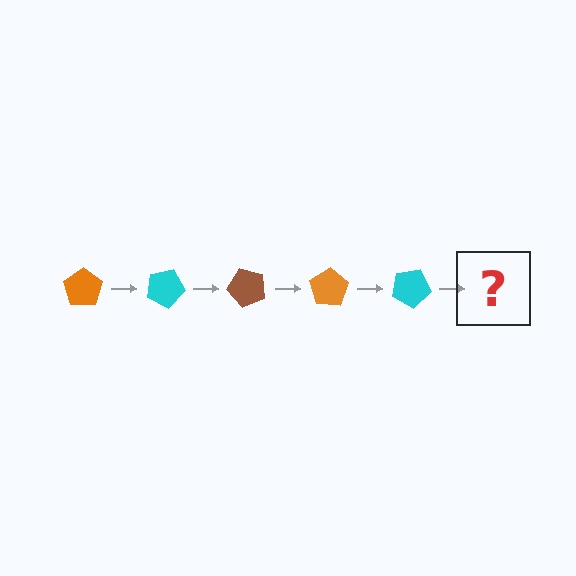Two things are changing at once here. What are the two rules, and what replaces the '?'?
The two rules are that it rotates 25 degrees each step and the color cycles through orange, cyan, and brown. The '?' should be a brown pentagon, rotated 125 degrees from the start.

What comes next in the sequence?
The next element should be a brown pentagon, rotated 125 degrees from the start.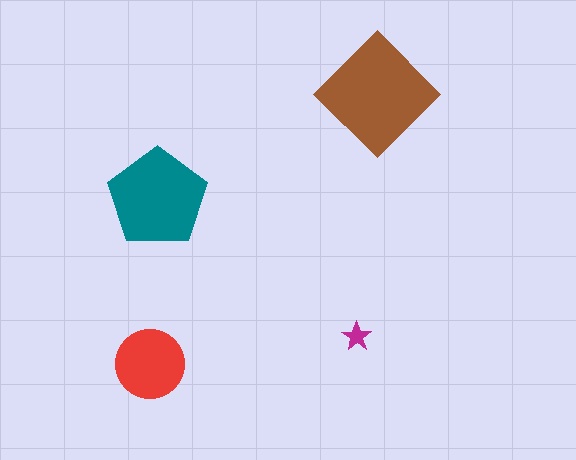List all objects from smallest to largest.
The magenta star, the red circle, the teal pentagon, the brown diamond.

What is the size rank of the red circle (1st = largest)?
3rd.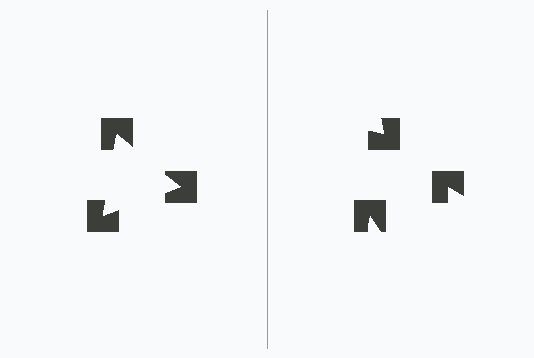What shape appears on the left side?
An illusory triangle.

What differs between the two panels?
The notched squares are positioned identically on both sides; only the wedge orientations differ. On the left they align to a triangle; on the right they are misaligned.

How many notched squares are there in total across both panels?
6 — 3 on each side.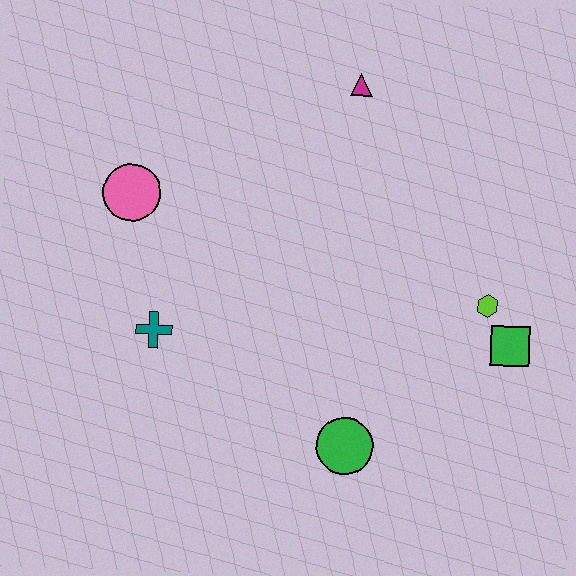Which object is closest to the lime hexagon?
The green square is closest to the lime hexagon.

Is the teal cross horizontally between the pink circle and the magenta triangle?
Yes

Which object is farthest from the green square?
The pink circle is farthest from the green square.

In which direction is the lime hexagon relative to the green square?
The lime hexagon is above the green square.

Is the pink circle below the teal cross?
No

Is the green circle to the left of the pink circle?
No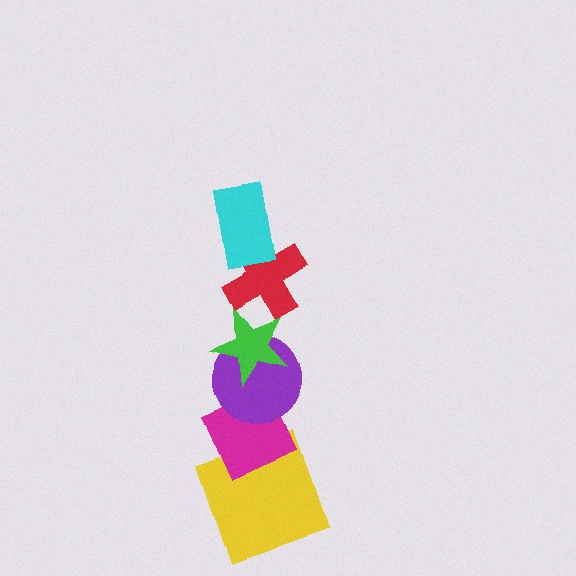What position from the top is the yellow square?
The yellow square is 6th from the top.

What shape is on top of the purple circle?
The green star is on top of the purple circle.